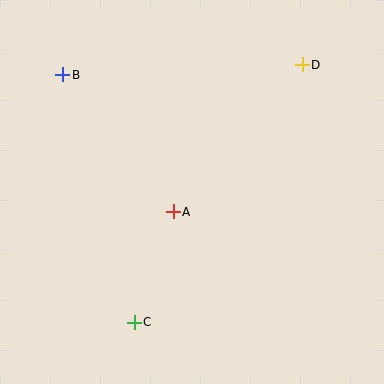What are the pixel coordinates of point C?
Point C is at (134, 322).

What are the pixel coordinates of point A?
Point A is at (173, 212).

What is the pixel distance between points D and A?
The distance between D and A is 195 pixels.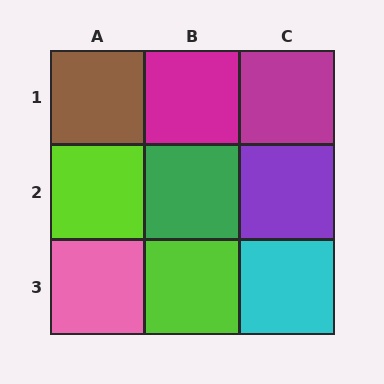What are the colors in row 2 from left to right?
Lime, green, purple.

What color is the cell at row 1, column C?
Magenta.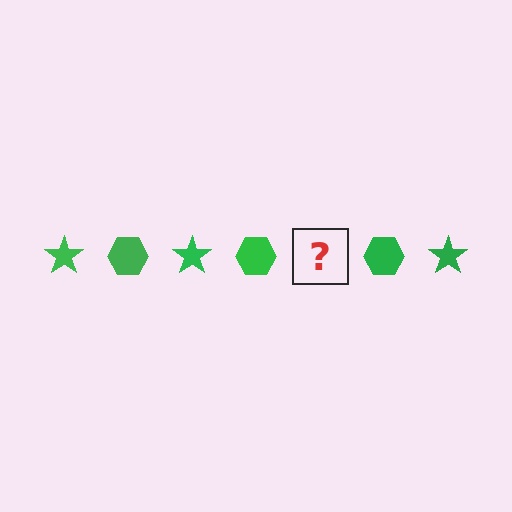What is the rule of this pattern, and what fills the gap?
The rule is that the pattern cycles through star, hexagon shapes in green. The gap should be filled with a green star.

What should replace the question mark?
The question mark should be replaced with a green star.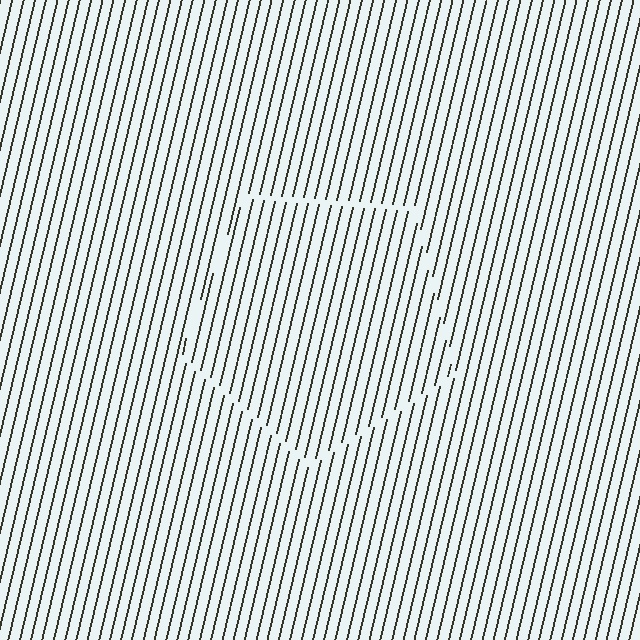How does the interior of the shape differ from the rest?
The interior of the shape contains the same grating, shifted by half a period — the contour is defined by the phase discontinuity where line-ends from the inner and outer gratings abut.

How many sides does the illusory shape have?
5 sides — the line-ends trace a pentagon.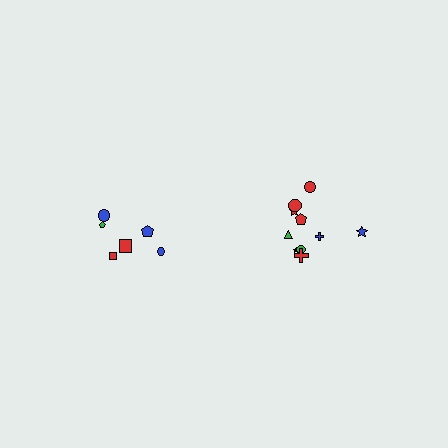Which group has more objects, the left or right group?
The right group.